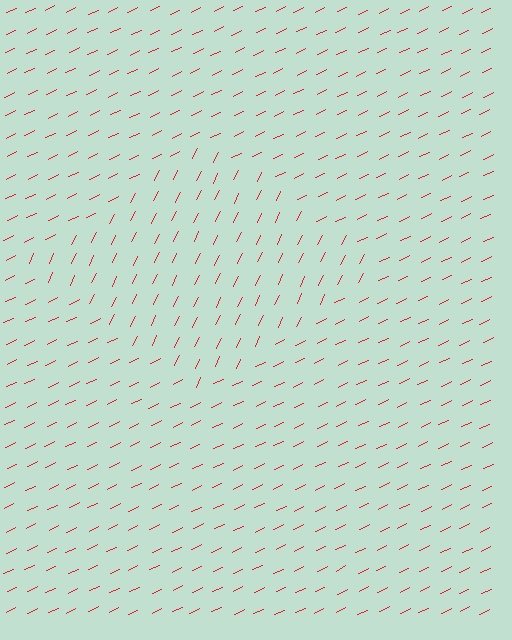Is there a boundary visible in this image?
Yes, there is a texture boundary formed by a change in line orientation.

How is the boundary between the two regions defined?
The boundary is defined purely by a change in line orientation (approximately 39 degrees difference). All lines are the same color and thickness.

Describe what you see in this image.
The image is filled with small red line segments. A diamond region in the image has lines oriented differently from the surrounding lines, creating a visible texture boundary.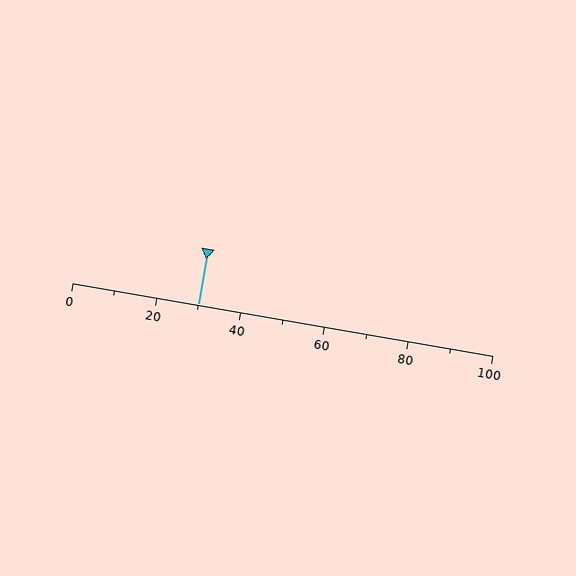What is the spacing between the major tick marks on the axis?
The major ticks are spaced 20 apart.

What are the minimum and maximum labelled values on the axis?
The axis runs from 0 to 100.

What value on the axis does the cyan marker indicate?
The marker indicates approximately 30.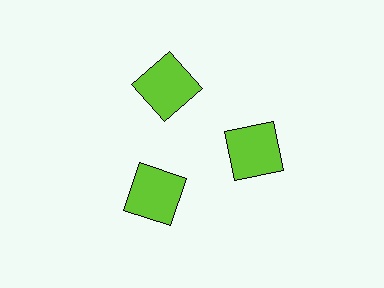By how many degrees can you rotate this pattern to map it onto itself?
The pattern maps onto itself every 120 degrees of rotation.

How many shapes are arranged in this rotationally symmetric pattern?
There are 3 shapes, arranged in 3 groups of 1.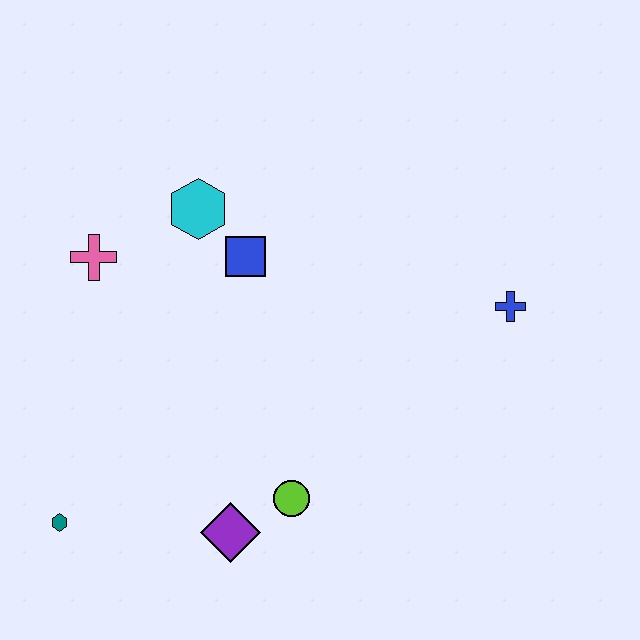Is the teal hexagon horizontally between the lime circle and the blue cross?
No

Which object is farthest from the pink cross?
The blue cross is farthest from the pink cross.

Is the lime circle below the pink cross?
Yes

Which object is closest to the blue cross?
The blue square is closest to the blue cross.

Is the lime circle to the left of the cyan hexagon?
No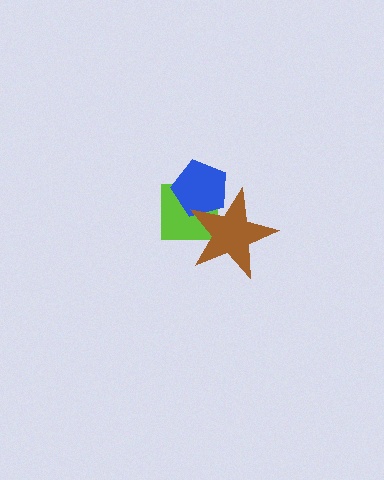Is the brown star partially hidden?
No, no other shape covers it.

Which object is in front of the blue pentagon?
The brown star is in front of the blue pentagon.